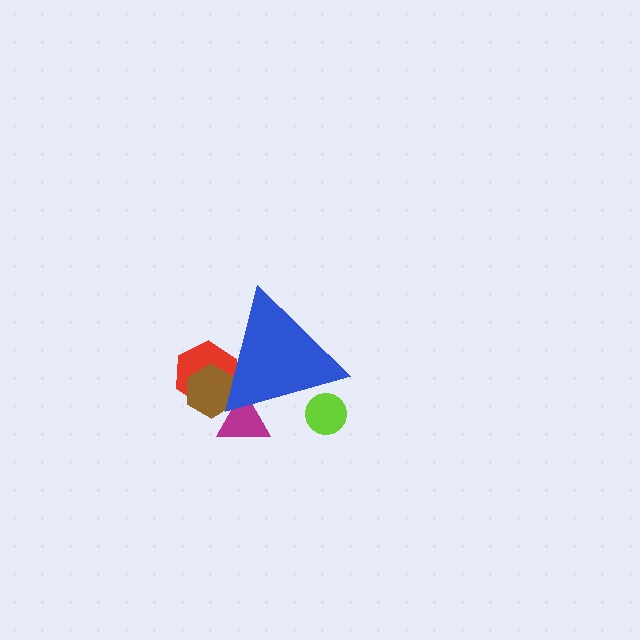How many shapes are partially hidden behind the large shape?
4 shapes are partially hidden.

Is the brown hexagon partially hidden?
Yes, the brown hexagon is partially hidden behind the blue triangle.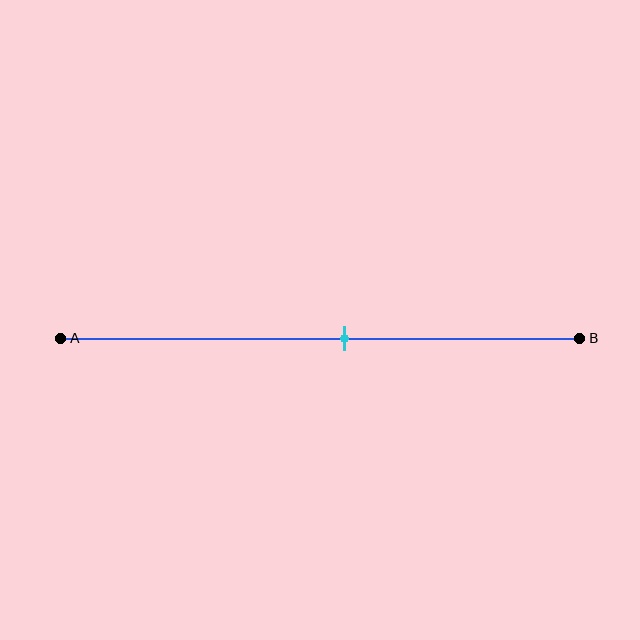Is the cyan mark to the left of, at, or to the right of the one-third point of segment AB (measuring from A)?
The cyan mark is to the right of the one-third point of segment AB.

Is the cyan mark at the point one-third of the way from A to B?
No, the mark is at about 55% from A, not at the 33% one-third point.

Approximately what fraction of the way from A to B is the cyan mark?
The cyan mark is approximately 55% of the way from A to B.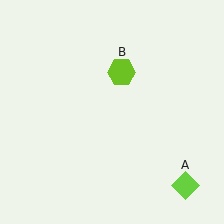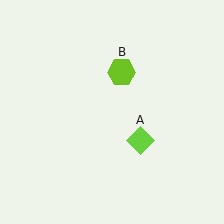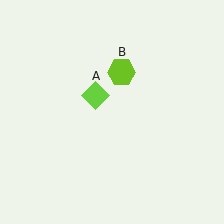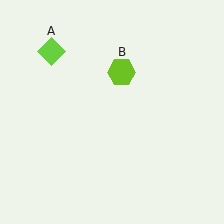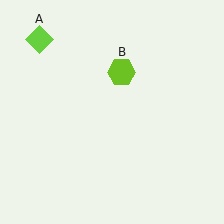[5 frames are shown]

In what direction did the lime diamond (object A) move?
The lime diamond (object A) moved up and to the left.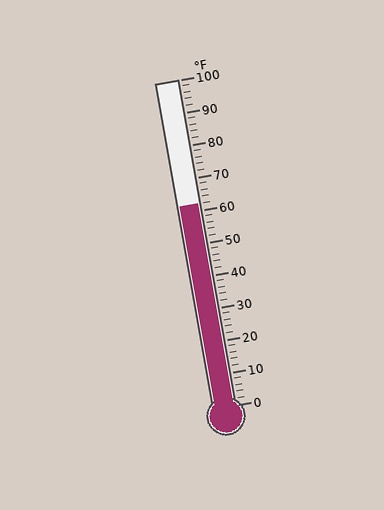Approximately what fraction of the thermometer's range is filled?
The thermometer is filled to approximately 60% of its range.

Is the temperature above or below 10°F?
The temperature is above 10°F.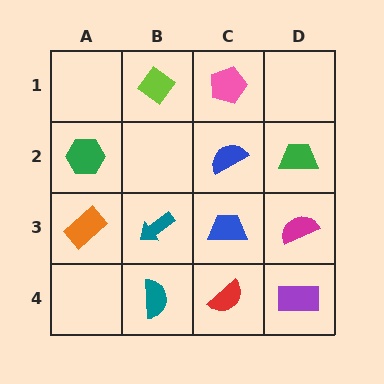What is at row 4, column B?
A teal semicircle.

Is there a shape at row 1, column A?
No, that cell is empty.